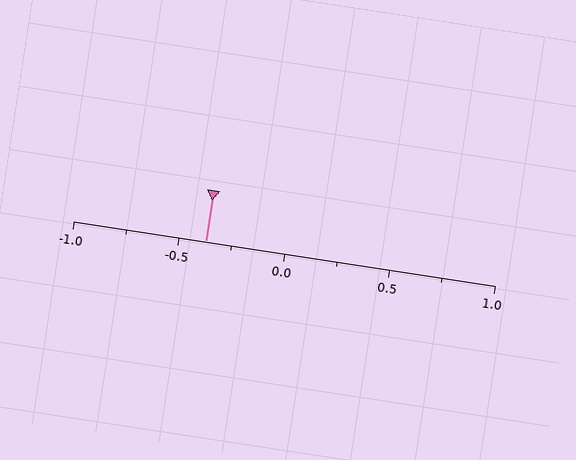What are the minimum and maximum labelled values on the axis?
The axis runs from -1.0 to 1.0.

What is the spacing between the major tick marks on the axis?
The major ticks are spaced 0.5 apart.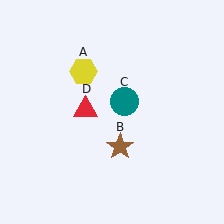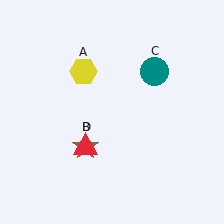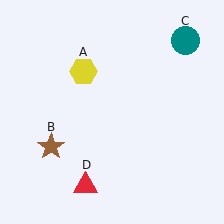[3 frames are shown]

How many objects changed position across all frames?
3 objects changed position: brown star (object B), teal circle (object C), red triangle (object D).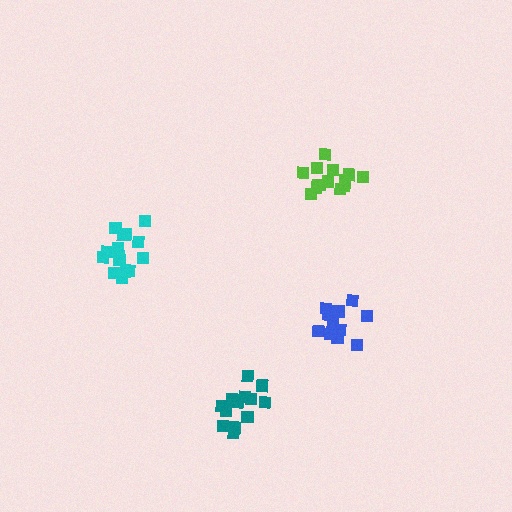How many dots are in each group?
Group 1: 14 dots, Group 2: 15 dots, Group 3: 11 dots, Group 4: 15 dots (55 total).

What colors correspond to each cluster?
The clusters are colored: lime, cyan, blue, teal.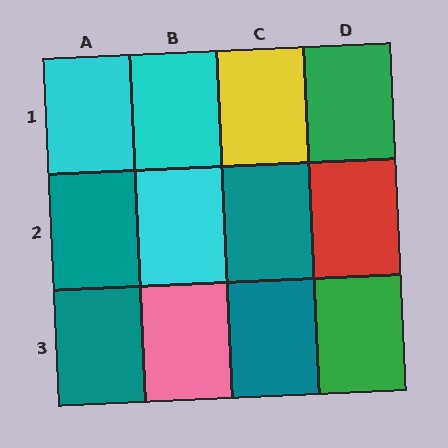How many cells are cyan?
3 cells are cyan.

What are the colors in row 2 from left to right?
Teal, cyan, teal, red.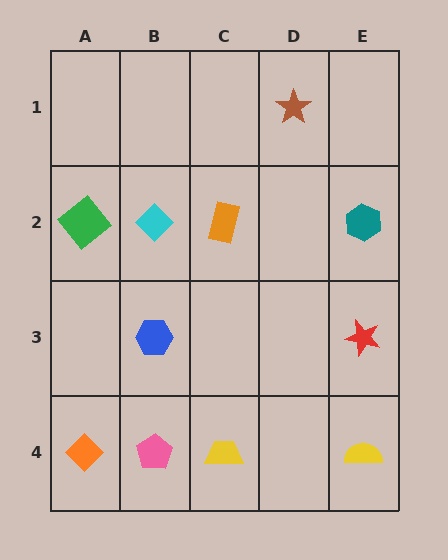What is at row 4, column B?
A pink pentagon.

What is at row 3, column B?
A blue hexagon.